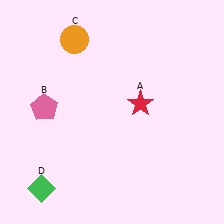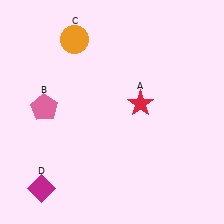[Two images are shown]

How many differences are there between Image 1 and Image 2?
There is 1 difference between the two images.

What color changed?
The diamond (D) changed from green in Image 1 to magenta in Image 2.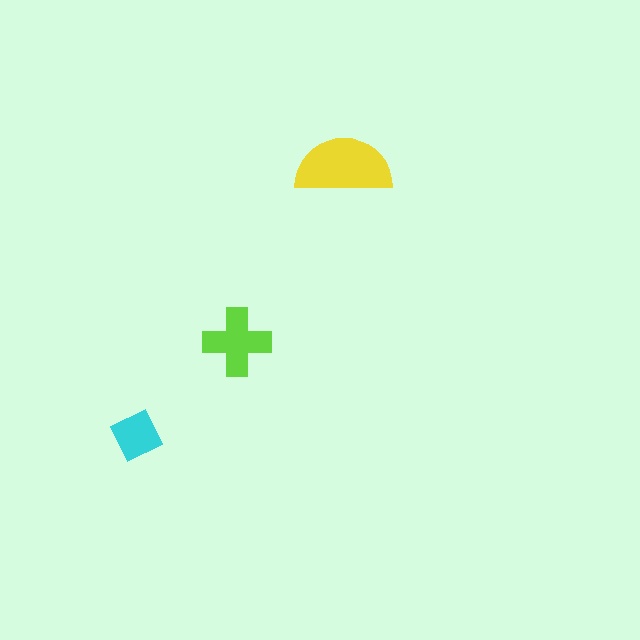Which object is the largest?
The yellow semicircle.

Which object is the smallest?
The cyan square.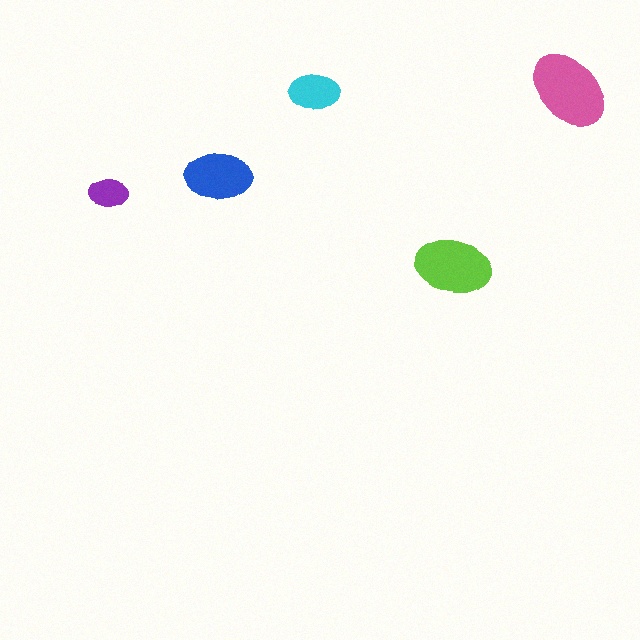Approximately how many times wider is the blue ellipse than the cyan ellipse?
About 1.5 times wider.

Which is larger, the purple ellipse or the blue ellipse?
The blue one.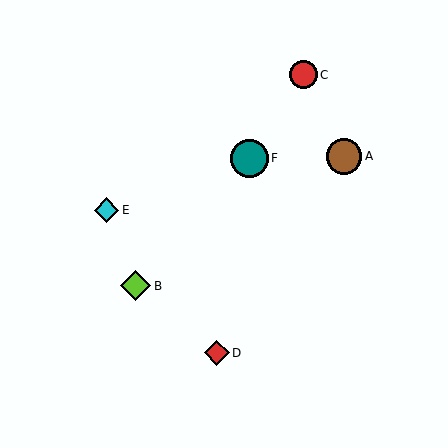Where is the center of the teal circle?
The center of the teal circle is at (249, 158).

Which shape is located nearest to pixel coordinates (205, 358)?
The red diamond (labeled D) at (217, 353) is nearest to that location.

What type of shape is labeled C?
Shape C is a red circle.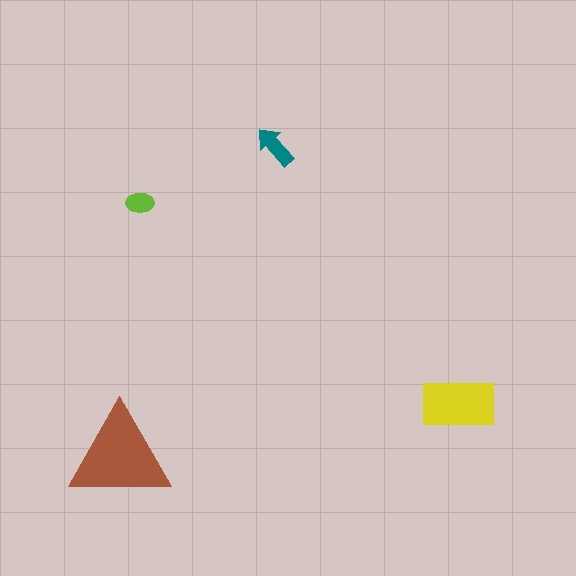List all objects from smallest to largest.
The lime ellipse, the teal arrow, the yellow rectangle, the brown triangle.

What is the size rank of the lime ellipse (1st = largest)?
4th.